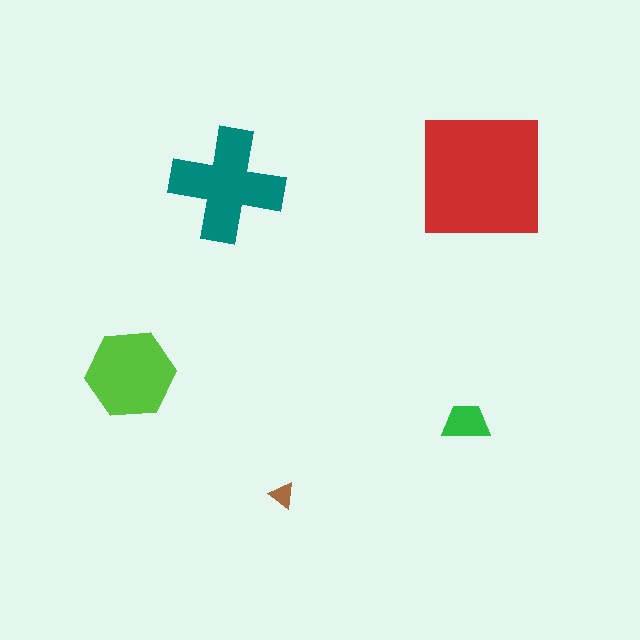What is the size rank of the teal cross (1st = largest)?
2nd.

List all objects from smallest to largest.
The brown triangle, the green trapezoid, the lime hexagon, the teal cross, the red square.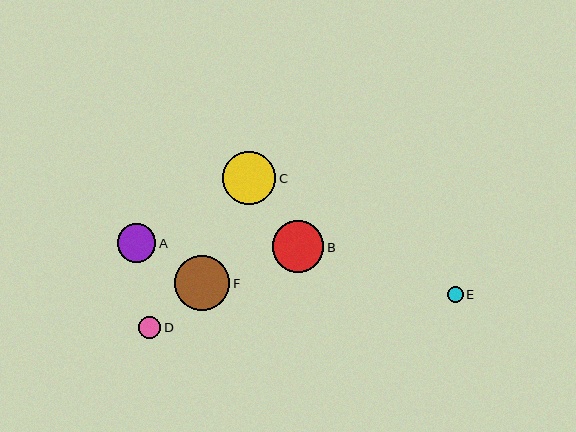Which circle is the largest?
Circle F is the largest with a size of approximately 55 pixels.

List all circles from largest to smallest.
From largest to smallest: F, C, B, A, D, E.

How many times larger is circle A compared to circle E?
Circle A is approximately 2.4 times the size of circle E.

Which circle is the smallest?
Circle E is the smallest with a size of approximately 16 pixels.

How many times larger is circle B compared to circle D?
Circle B is approximately 2.3 times the size of circle D.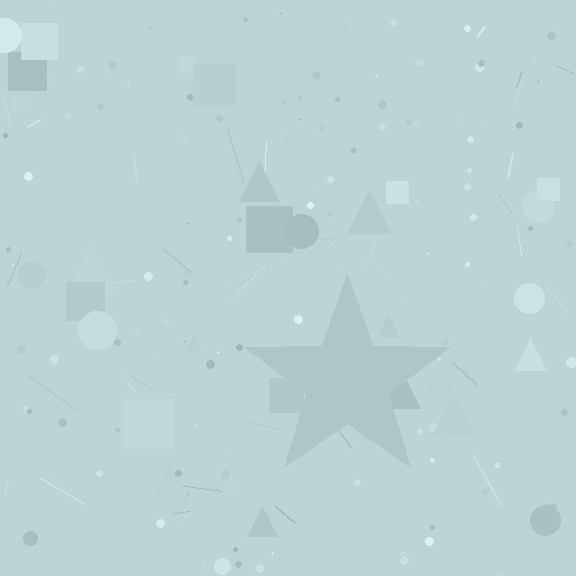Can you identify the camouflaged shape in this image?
The camouflaged shape is a star.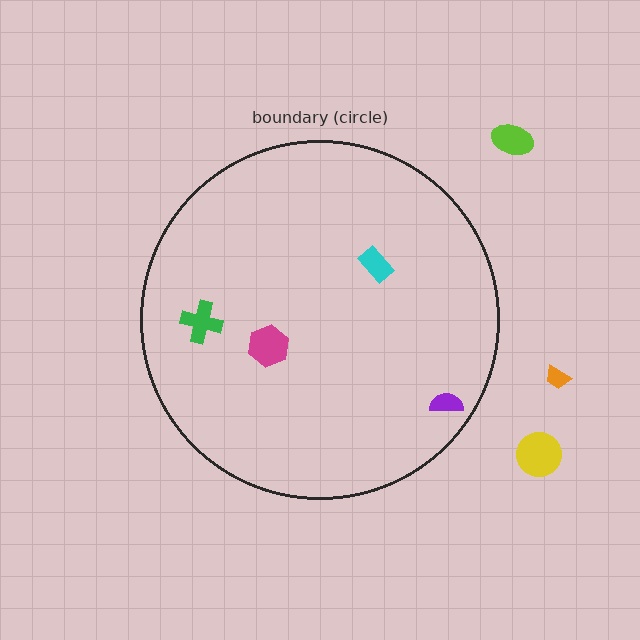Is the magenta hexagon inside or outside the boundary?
Inside.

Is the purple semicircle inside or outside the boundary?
Inside.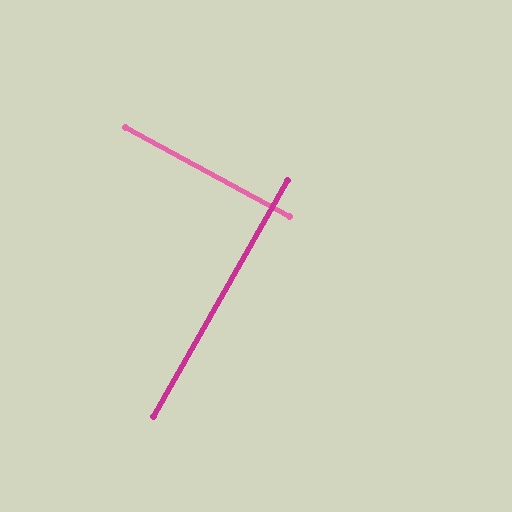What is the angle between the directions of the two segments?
Approximately 89 degrees.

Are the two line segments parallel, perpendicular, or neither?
Perpendicular — they meet at approximately 89°.